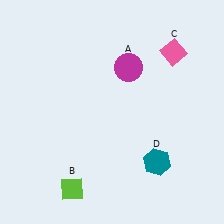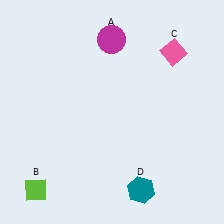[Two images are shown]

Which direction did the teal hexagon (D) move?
The teal hexagon (D) moved down.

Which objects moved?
The objects that moved are: the magenta circle (A), the lime diamond (B), the teal hexagon (D).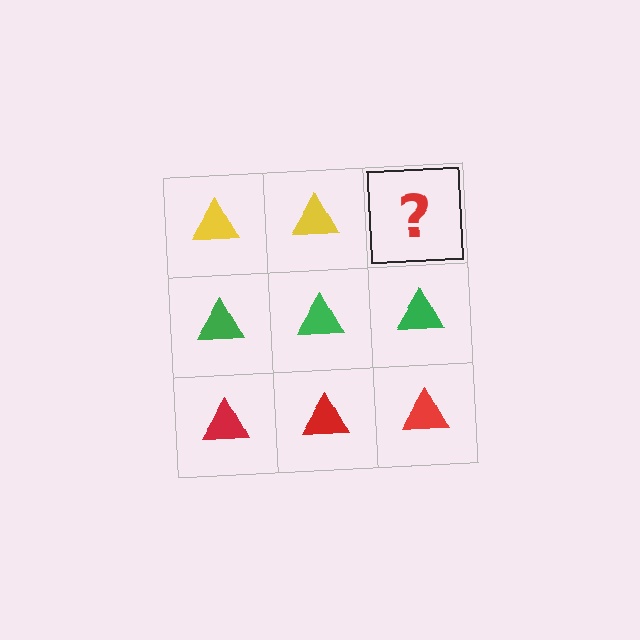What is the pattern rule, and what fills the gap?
The rule is that each row has a consistent color. The gap should be filled with a yellow triangle.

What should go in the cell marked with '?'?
The missing cell should contain a yellow triangle.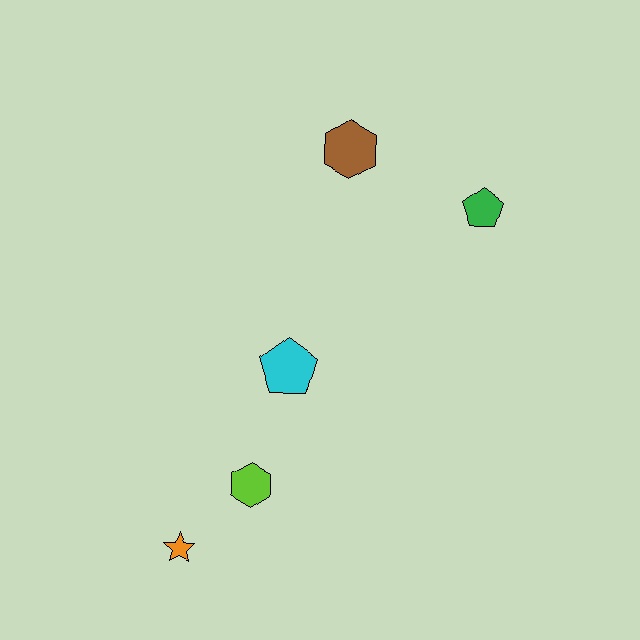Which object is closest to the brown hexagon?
The green pentagon is closest to the brown hexagon.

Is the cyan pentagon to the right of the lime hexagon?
Yes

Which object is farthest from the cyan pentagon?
The green pentagon is farthest from the cyan pentagon.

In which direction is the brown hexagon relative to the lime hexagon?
The brown hexagon is above the lime hexagon.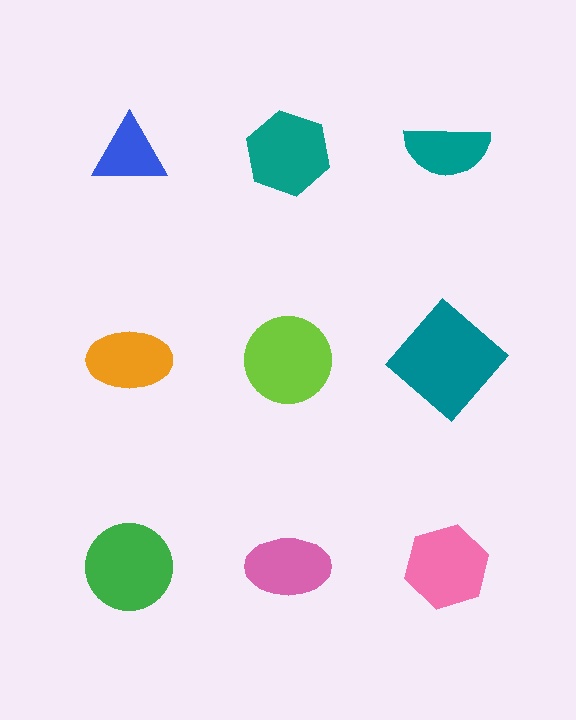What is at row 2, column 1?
An orange ellipse.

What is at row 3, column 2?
A pink ellipse.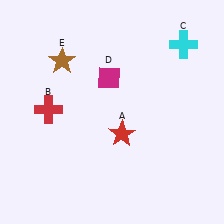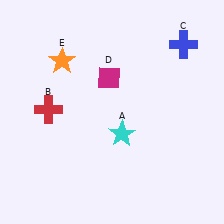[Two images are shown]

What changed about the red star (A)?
In Image 1, A is red. In Image 2, it changed to cyan.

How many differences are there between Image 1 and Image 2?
There are 3 differences between the two images.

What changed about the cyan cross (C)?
In Image 1, C is cyan. In Image 2, it changed to blue.